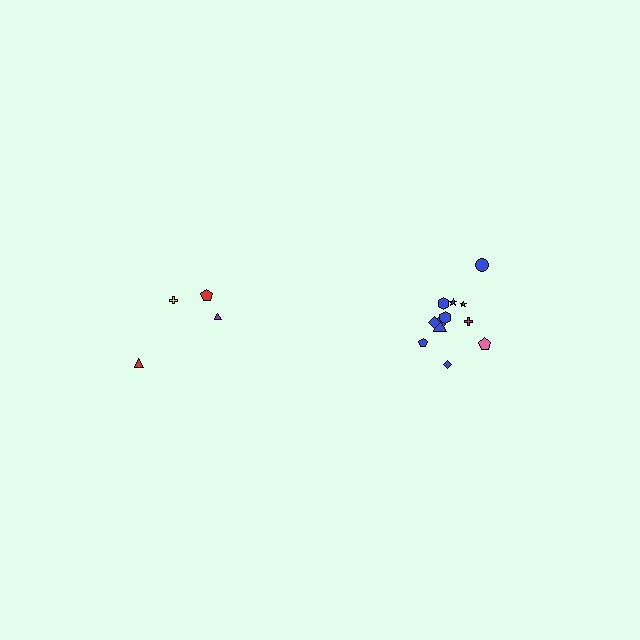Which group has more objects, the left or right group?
The right group.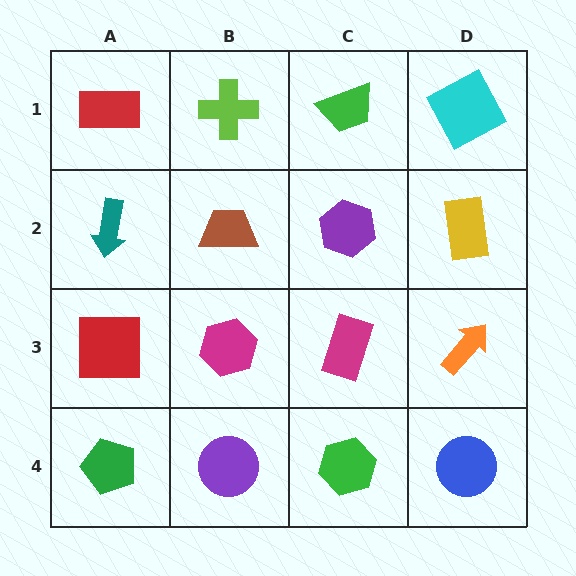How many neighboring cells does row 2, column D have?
3.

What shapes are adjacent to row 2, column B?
A lime cross (row 1, column B), a magenta hexagon (row 3, column B), a teal arrow (row 2, column A), a purple hexagon (row 2, column C).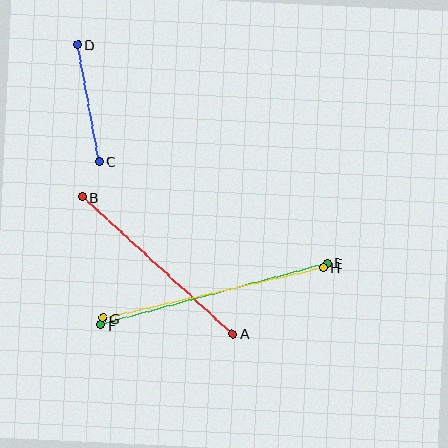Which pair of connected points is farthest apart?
Points E and F are farthest apart.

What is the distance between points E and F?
The distance is approximately 235 pixels.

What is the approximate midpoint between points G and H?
The midpoint is at approximately (213, 293) pixels.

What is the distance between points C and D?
The distance is approximately 119 pixels.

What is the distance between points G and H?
The distance is approximately 226 pixels.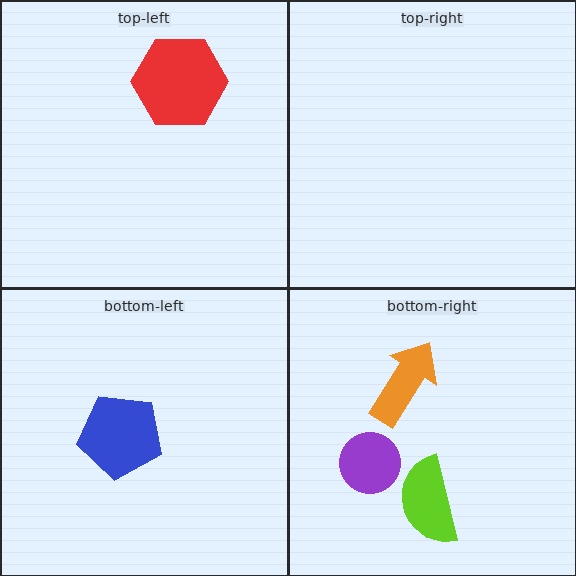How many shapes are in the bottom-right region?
3.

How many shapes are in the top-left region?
1.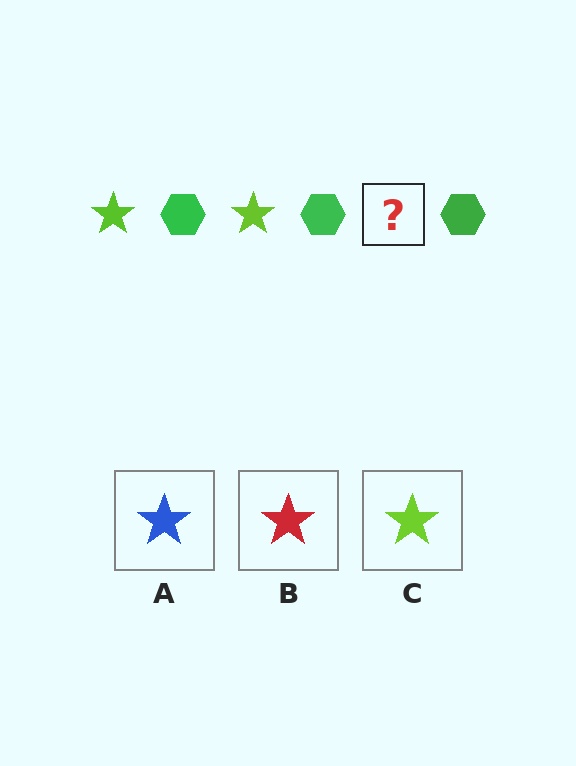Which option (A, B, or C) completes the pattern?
C.